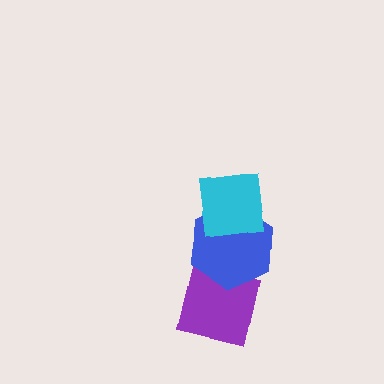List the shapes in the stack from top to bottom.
From top to bottom: the cyan square, the blue hexagon, the purple square.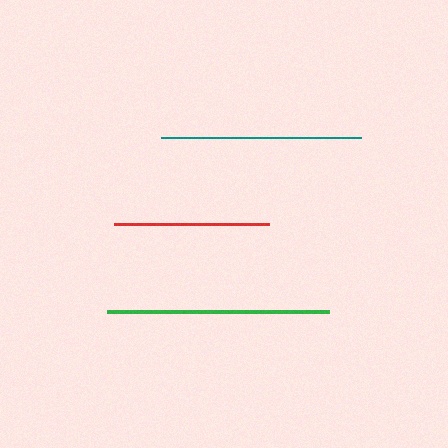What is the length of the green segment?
The green segment is approximately 222 pixels long.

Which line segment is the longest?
The green line is the longest at approximately 222 pixels.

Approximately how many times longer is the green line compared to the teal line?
The green line is approximately 1.1 times the length of the teal line.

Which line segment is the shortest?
The red line is the shortest at approximately 156 pixels.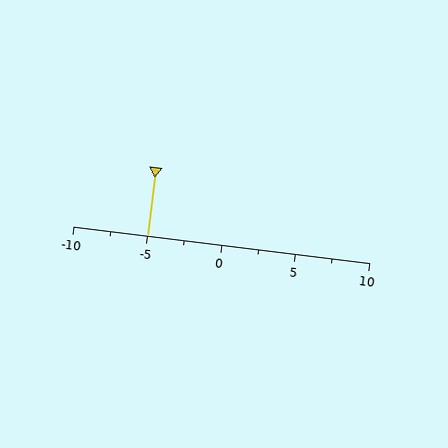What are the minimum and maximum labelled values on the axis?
The axis runs from -10 to 10.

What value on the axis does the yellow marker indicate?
The marker indicates approximately -5.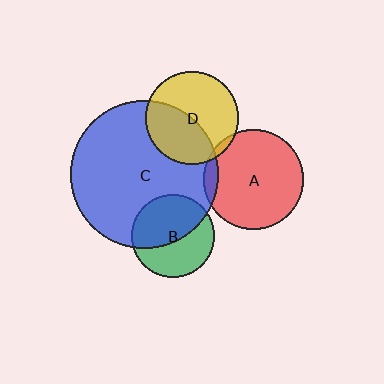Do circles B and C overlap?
Yes.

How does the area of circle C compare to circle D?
Approximately 2.5 times.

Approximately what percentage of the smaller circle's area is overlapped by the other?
Approximately 55%.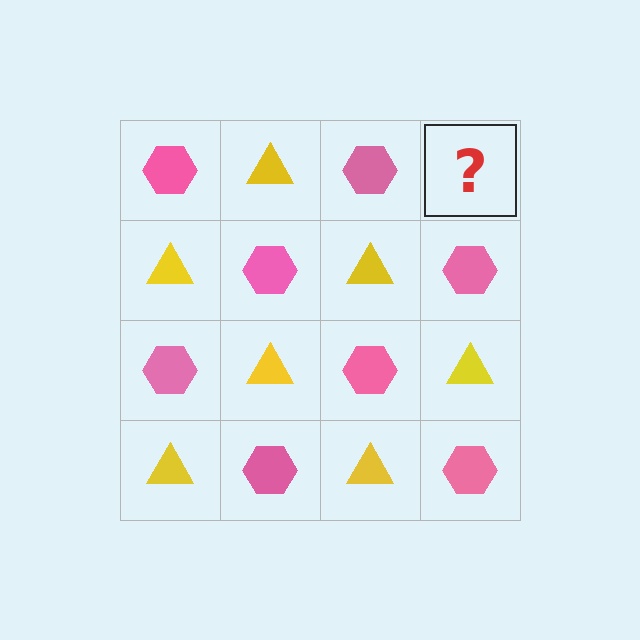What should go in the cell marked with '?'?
The missing cell should contain a yellow triangle.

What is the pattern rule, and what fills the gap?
The rule is that it alternates pink hexagon and yellow triangle in a checkerboard pattern. The gap should be filled with a yellow triangle.